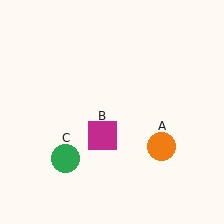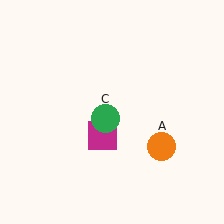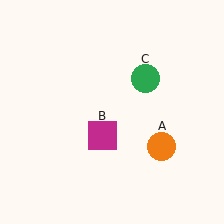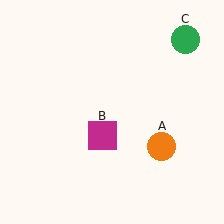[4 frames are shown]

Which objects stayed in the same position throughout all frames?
Orange circle (object A) and magenta square (object B) remained stationary.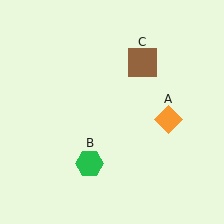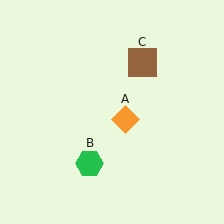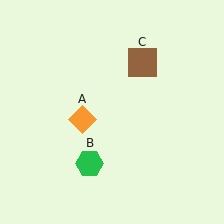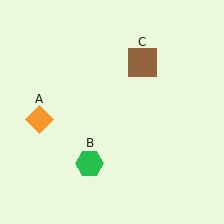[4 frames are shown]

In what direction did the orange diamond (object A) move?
The orange diamond (object A) moved left.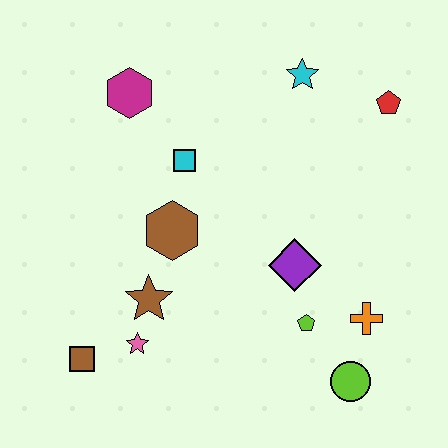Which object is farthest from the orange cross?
The magenta hexagon is farthest from the orange cross.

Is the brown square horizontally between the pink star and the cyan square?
No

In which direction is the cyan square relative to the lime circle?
The cyan square is above the lime circle.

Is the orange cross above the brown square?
Yes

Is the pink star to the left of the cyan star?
Yes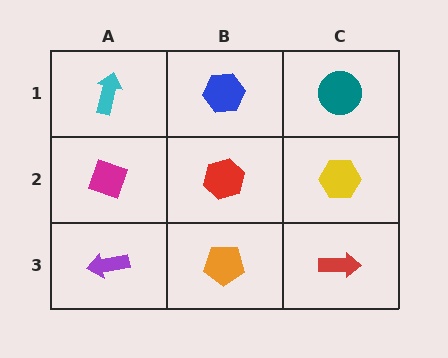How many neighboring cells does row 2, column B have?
4.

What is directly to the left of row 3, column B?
A purple arrow.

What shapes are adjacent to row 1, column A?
A magenta diamond (row 2, column A), a blue hexagon (row 1, column B).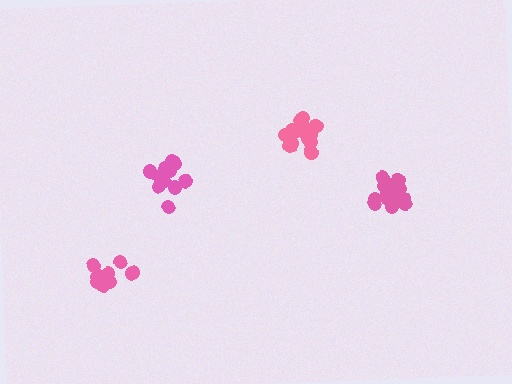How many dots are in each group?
Group 1: 18 dots, Group 2: 17 dots, Group 3: 18 dots, Group 4: 12 dots (65 total).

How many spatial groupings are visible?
There are 4 spatial groupings.